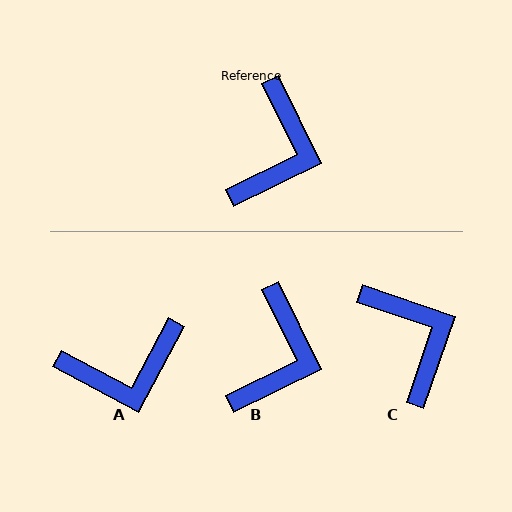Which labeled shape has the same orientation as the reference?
B.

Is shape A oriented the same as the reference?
No, it is off by about 54 degrees.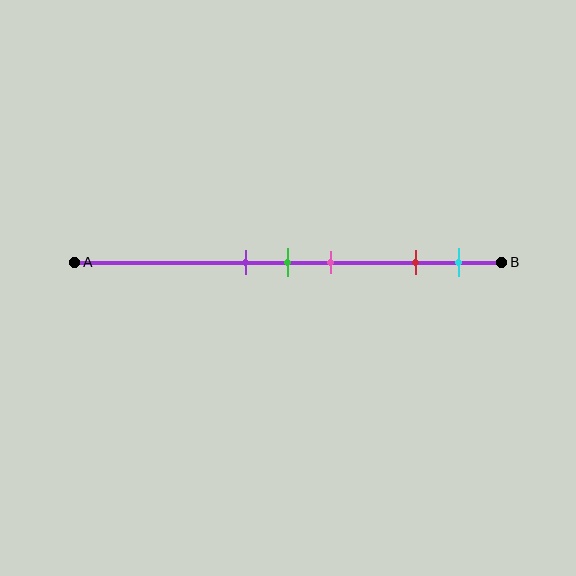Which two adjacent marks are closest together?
The purple and green marks are the closest adjacent pair.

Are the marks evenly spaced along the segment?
No, the marks are not evenly spaced.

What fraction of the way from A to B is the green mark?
The green mark is approximately 50% (0.5) of the way from A to B.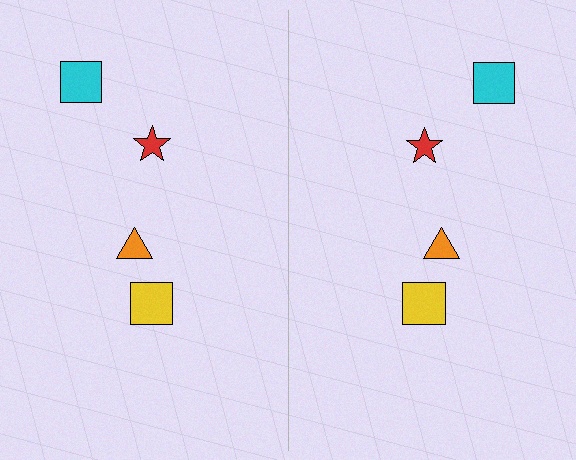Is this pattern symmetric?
Yes, this pattern has bilateral (reflection) symmetry.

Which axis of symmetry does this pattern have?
The pattern has a vertical axis of symmetry running through the center of the image.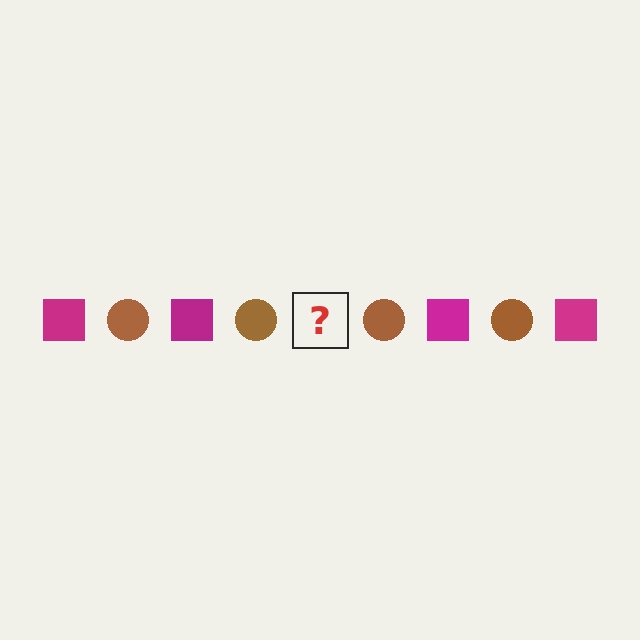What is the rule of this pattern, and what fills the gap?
The rule is that the pattern alternates between magenta square and brown circle. The gap should be filled with a magenta square.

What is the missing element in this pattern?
The missing element is a magenta square.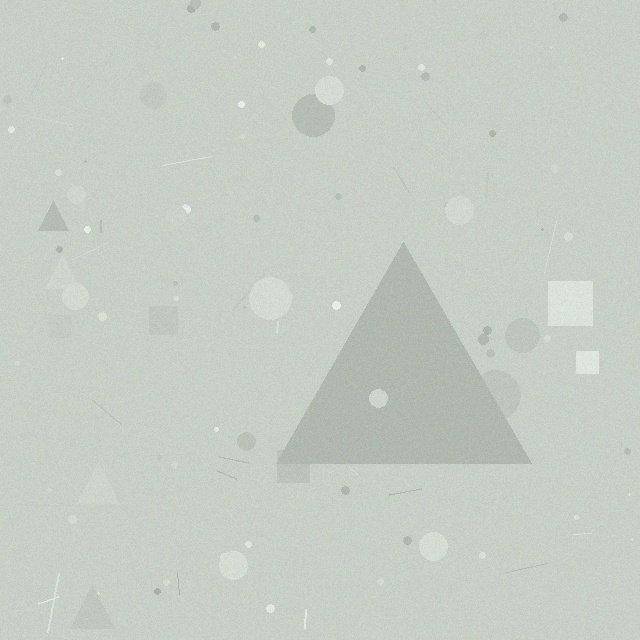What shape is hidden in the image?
A triangle is hidden in the image.